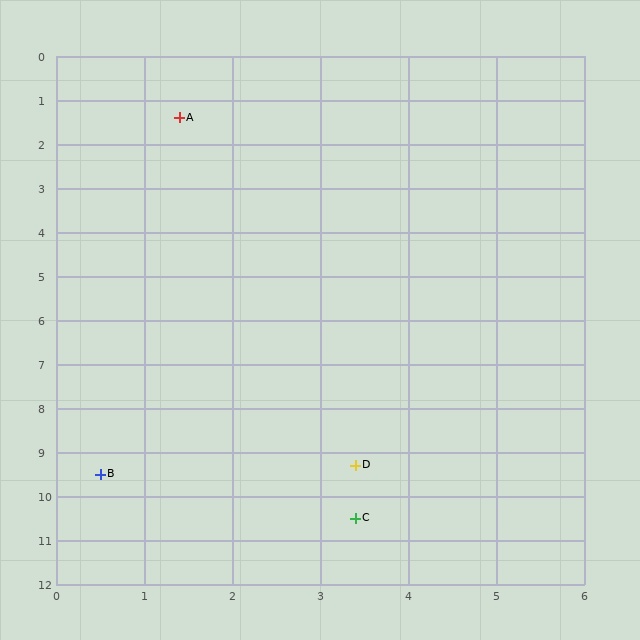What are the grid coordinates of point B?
Point B is at approximately (0.5, 9.5).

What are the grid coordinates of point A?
Point A is at approximately (1.4, 1.4).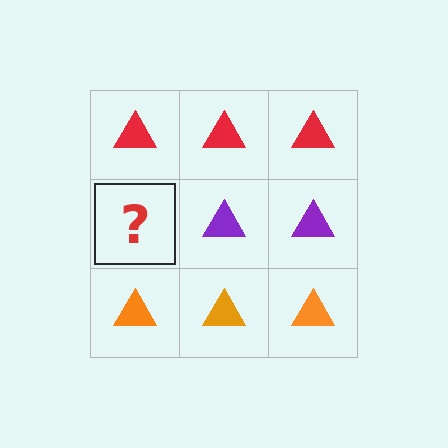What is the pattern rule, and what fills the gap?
The rule is that each row has a consistent color. The gap should be filled with a purple triangle.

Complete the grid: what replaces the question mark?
The question mark should be replaced with a purple triangle.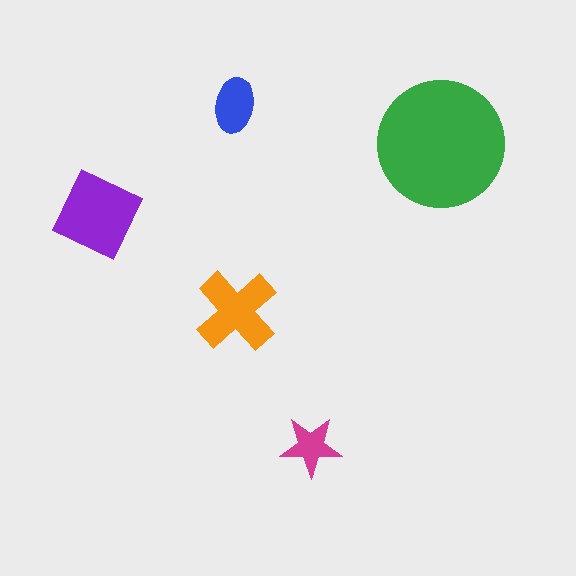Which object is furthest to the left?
The purple diamond is leftmost.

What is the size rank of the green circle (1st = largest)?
1st.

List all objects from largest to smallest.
The green circle, the purple diamond, the orange cross, the blue ellipse, the magenta star.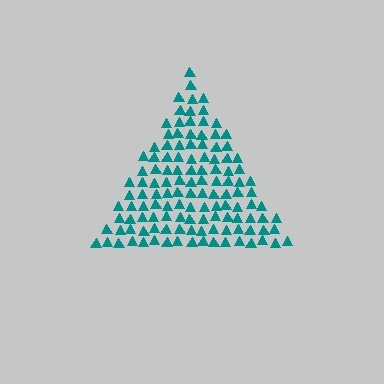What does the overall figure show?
The overall figure shows a triangle.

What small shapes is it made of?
It is made of small triangles.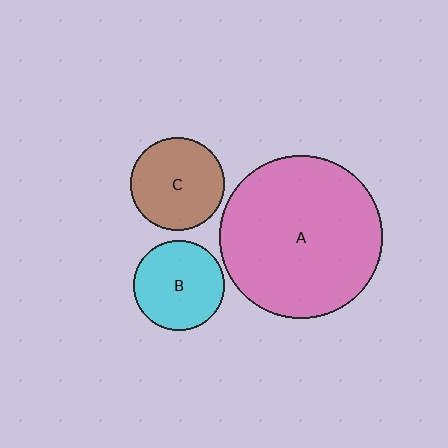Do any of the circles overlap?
No, none of the circles overlap.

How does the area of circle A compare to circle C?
Approximately 3.0 times.